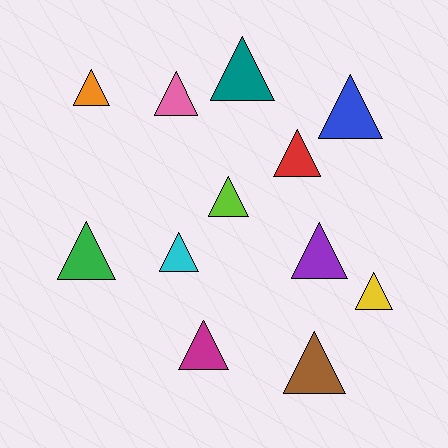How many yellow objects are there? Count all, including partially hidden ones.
There is 1 yellow object.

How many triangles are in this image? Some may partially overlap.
There are 12 triangles.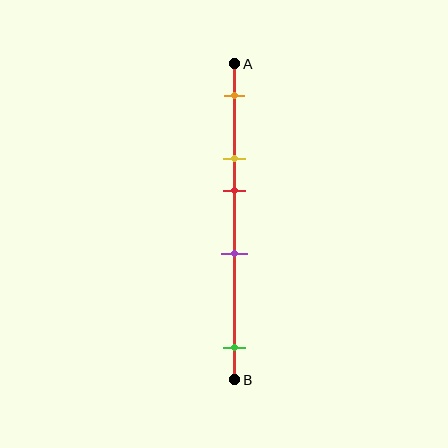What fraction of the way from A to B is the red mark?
The red mark is approximately 40% (0.4) of the way from A to B.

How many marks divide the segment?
There are 5 marks dividing the segment.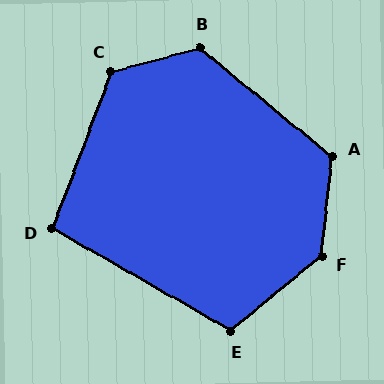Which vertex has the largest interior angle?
F, at approximately 136 degrees.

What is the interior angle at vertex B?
Approximately 125 degrees (obtuse).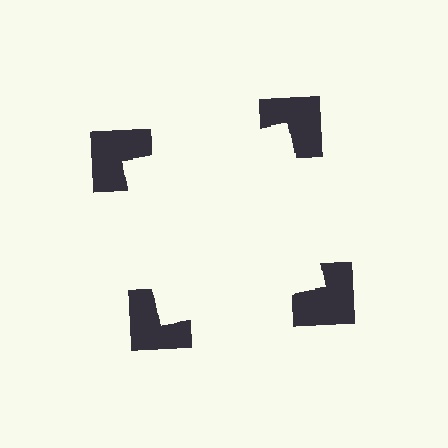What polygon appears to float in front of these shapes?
An illusory square — its edges are inferred from the aligned wedge cuts in the notched squares, not physically drawn.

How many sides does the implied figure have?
4 sides.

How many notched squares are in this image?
There are 4 — one at each vertex of the illusory square.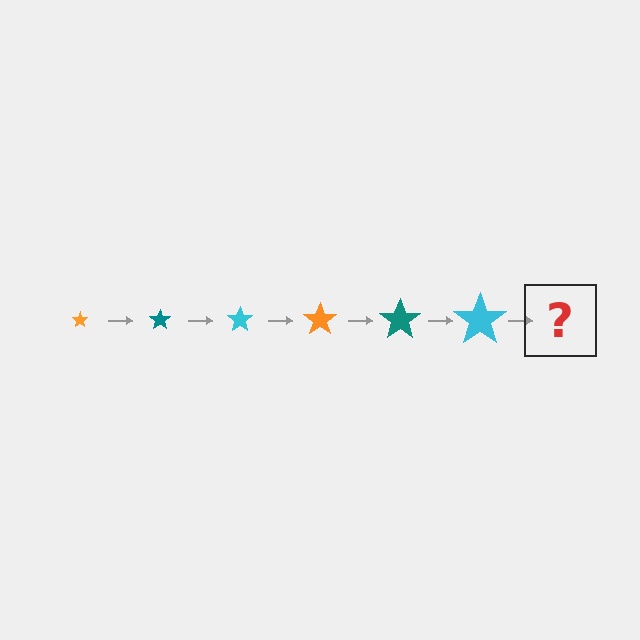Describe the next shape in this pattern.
It should be an orange star, larger than the previous one.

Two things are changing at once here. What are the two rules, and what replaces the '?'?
The two rules are that the star grows larger each step and the color cycles through orange, teal, and cyan. The '?' should be an orange star, larger than the previous one.